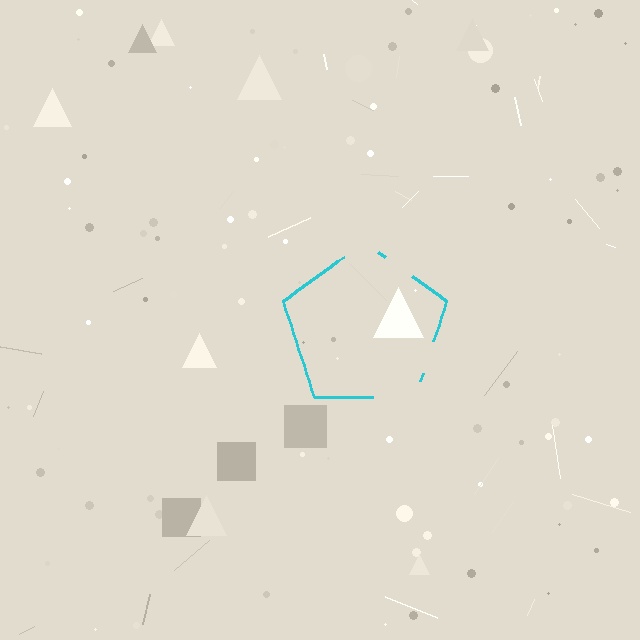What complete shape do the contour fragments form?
The contour fragments form a pentagon.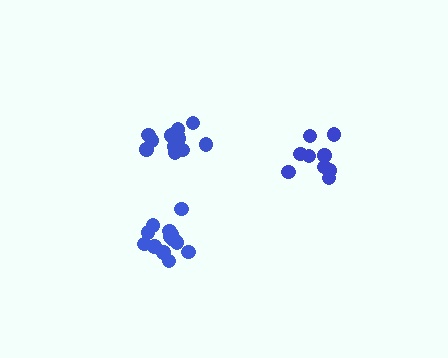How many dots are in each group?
Group 1: 13 dots, Group 2: 13 dots, Group 3: 9 dots (35 total).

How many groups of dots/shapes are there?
There are 3 groups.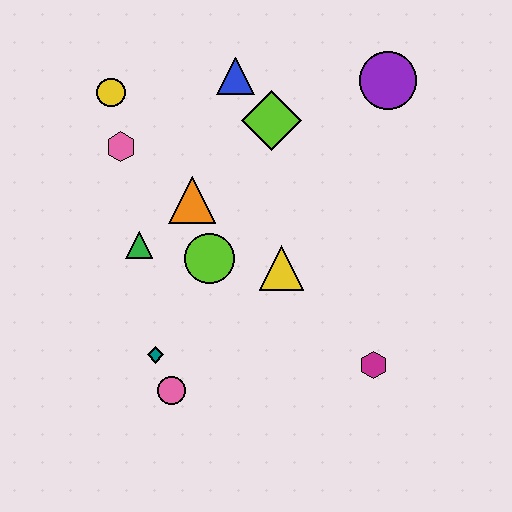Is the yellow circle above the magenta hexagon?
Yes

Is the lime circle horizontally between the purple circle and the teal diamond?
Yes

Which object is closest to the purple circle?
The lime diamond is closest to the purple circle.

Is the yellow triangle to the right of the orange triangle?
Yes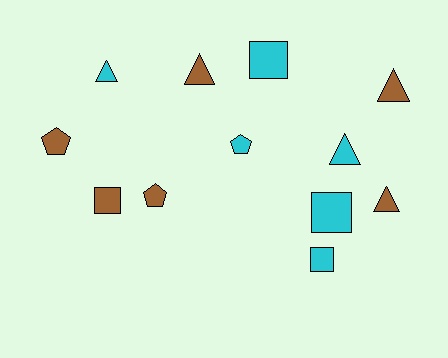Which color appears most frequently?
Cyan, with 6 objects.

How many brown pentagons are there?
There are 2 brown pentagons.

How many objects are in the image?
There are 12 objects.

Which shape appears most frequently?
Triangle, with 5 objects.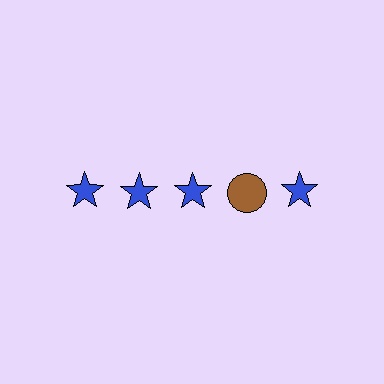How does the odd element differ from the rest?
It differs in both color (brown instead of blue) and shape (circle instead of star).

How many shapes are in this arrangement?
There are 5 shapes arranged in a grid pattern.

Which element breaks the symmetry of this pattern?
The brown circle in the top row, second from right column breaks the symmetry. All other shapes are blue stars.